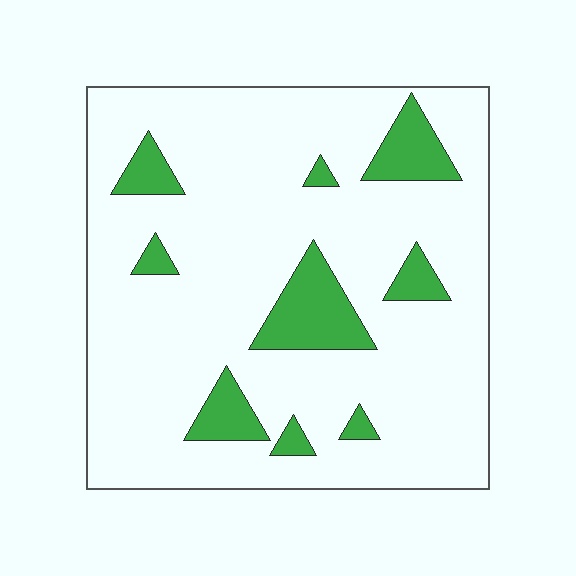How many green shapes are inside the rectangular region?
9.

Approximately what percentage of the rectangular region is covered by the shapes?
Approximately 15%.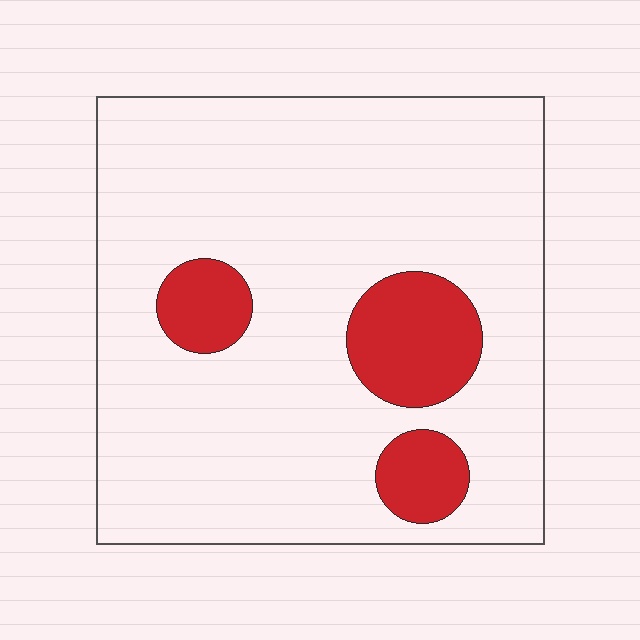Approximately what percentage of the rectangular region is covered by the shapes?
Approximately 15%.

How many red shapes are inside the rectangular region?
3.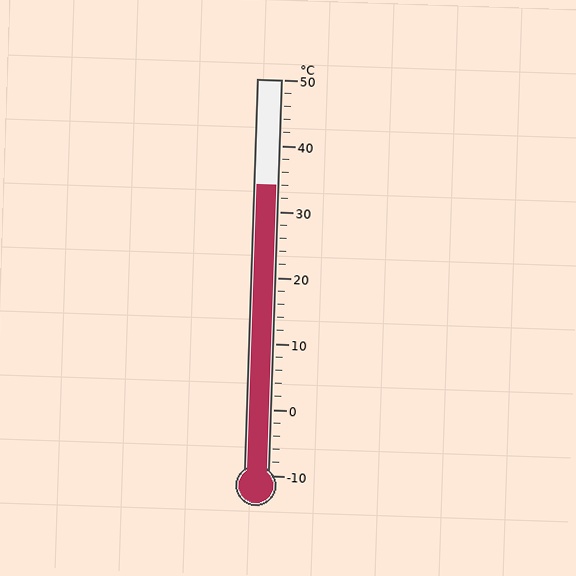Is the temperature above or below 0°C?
The temperature is above 0°C.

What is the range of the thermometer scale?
The thermometer scale ranges from -10°C to 50°C.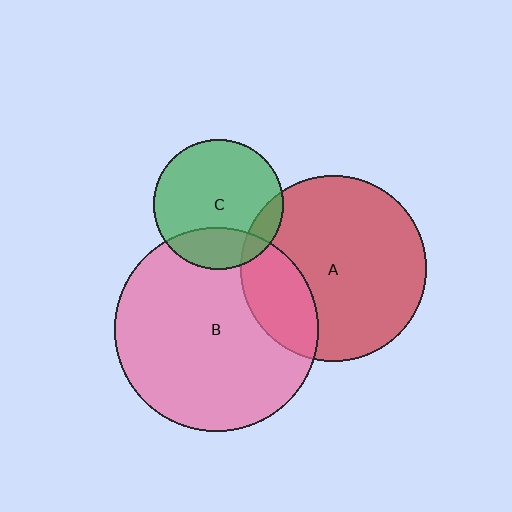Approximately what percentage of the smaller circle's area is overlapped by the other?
Approximately 25%.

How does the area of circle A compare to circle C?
Approximately 2.0 times.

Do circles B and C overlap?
Yes.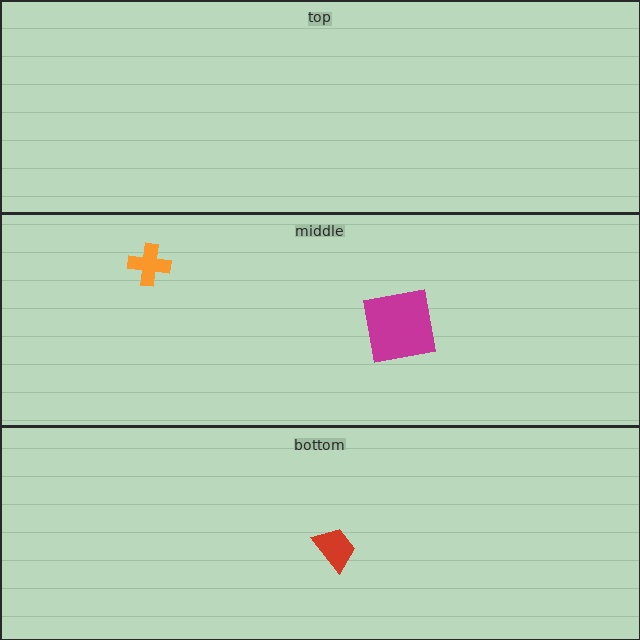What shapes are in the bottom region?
The red trapezoid.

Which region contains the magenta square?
The middle region.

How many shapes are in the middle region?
2.